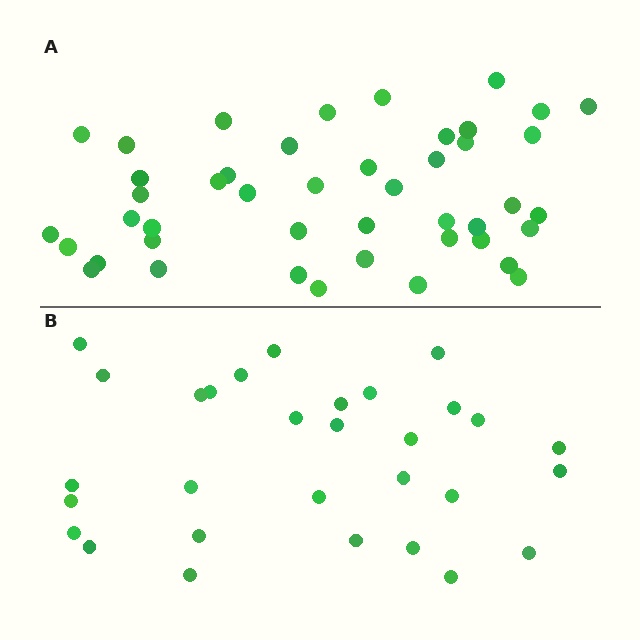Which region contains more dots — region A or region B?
Region A (the top region) has more dots.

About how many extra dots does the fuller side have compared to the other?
Region A has approximately 15 more dots than region B.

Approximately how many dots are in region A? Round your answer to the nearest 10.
About 40 dots. (The exact count is 45, which rounds to 40.)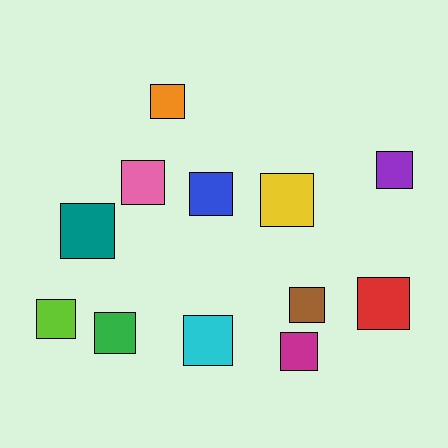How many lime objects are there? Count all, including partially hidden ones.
There is 1 lime object.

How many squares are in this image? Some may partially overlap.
There are 12 squares.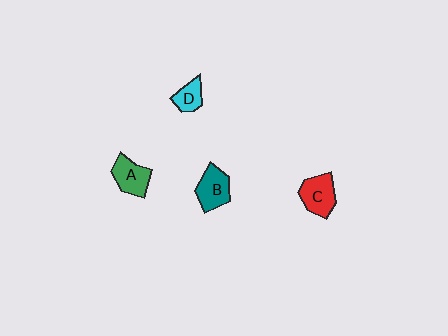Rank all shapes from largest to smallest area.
From largest to smallest: C (red), B (teal), A (green), D (cyan).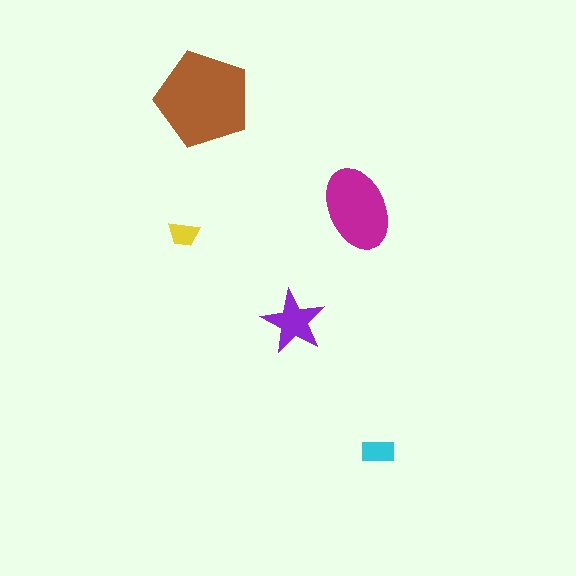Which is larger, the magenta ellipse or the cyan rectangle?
The magenta ellipse.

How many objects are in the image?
There are 5 objects in the image.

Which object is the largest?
The brown pentagon.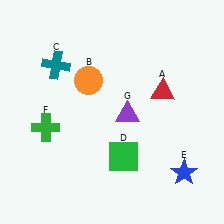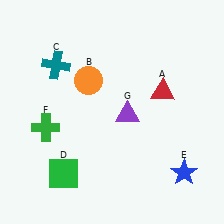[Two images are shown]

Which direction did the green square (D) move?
The green square (D) moved left.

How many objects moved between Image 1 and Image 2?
1 object moved between the two images.